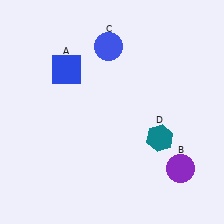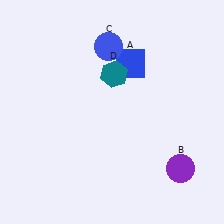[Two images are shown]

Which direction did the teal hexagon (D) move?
The teal hexagon (D) moved up.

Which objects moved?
The objects that moved are: the blue square (A), the teal hexagon (D).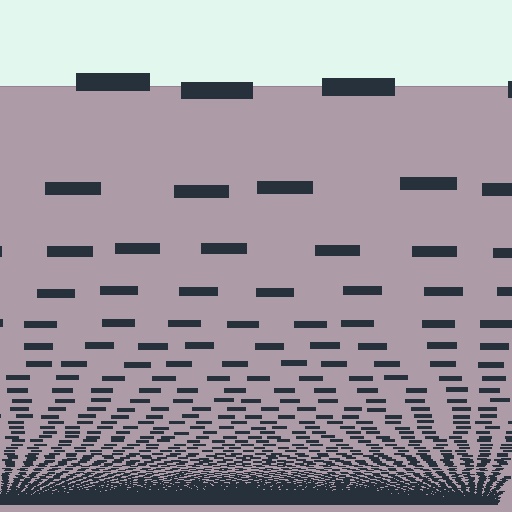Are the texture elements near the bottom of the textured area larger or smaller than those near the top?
Smaller. The gradient is inverted — elements near the bottom are smaller and denser.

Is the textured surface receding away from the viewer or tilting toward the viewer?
The surface appears to tilt toward the viewer. Texture elements get larger and sparser toward the top.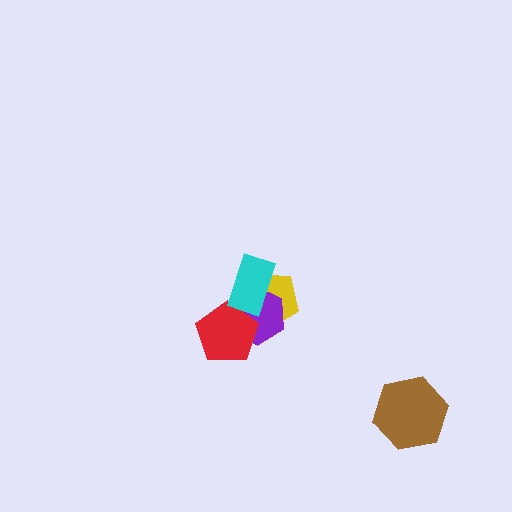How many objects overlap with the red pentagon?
3 objects overlap with the red pentagon.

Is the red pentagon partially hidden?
Yes, it is partially covered by another shape.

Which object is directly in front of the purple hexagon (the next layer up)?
The red pentagon is directly in front of the purple hexagon.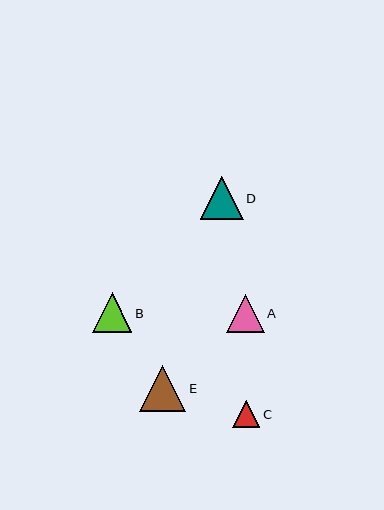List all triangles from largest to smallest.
From largest to smallest: E, D, B, A, C.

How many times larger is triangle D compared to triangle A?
Triangle D is approximately 1.2 times the size of triangle A.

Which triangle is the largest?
Triangle E is the largest with a size of approximately 46 pixels.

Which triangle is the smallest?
Triangle C is the smallest with a size of approximately 27 pixels.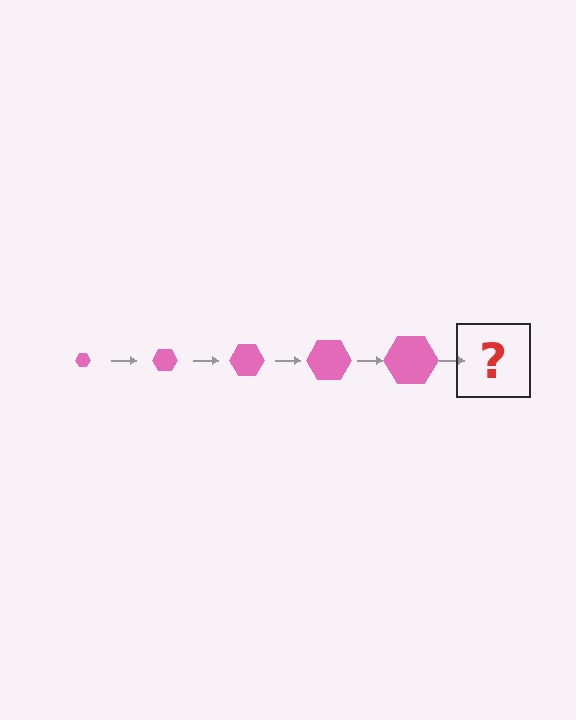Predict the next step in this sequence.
The next step is a pink hexagon, larger than the previous one.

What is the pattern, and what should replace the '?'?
The pattern is that the hexagon gets progressively larger each step. The '?' should be a pink hexagon, larger than the previous one.